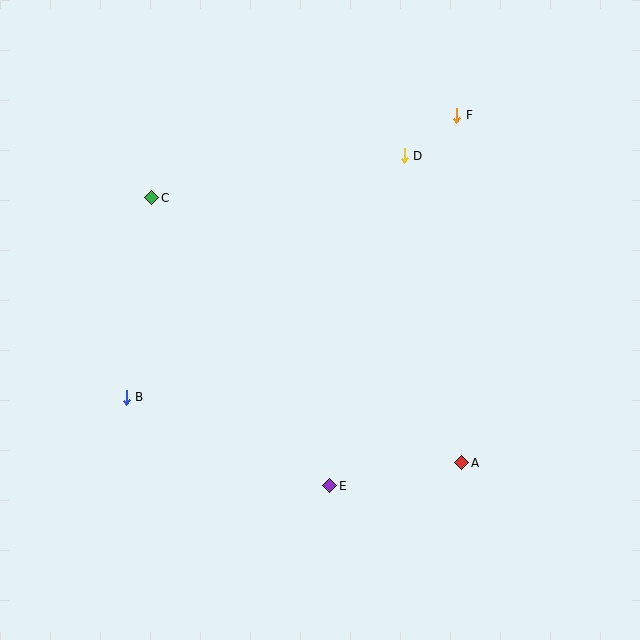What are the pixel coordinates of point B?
Point B is at (126, 397).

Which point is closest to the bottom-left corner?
Point B is closest to the bottom-left corner.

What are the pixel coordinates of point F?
Point F is at (457, 115).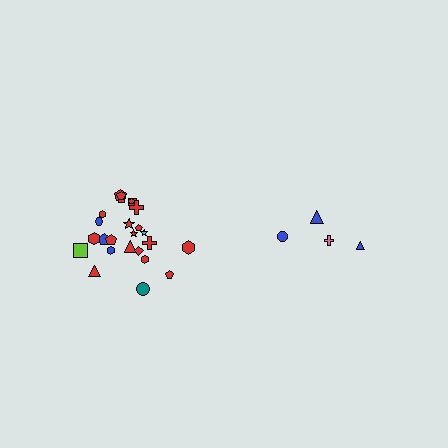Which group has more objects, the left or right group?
The left group.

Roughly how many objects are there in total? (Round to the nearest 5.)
Roughly 30 objects in total.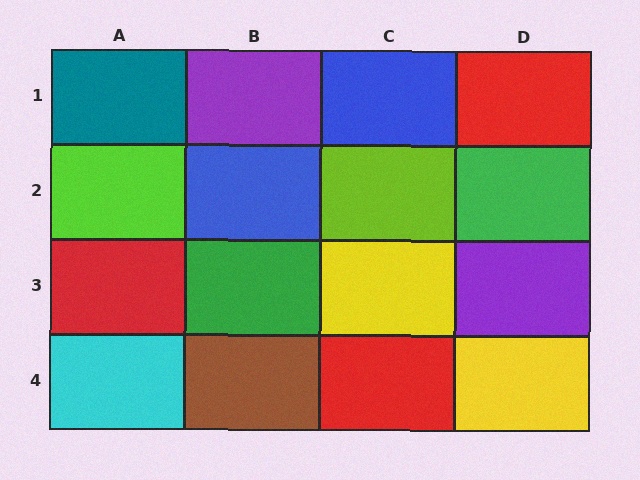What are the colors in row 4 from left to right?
Cyan, brown, red, yellow.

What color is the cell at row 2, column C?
Lime.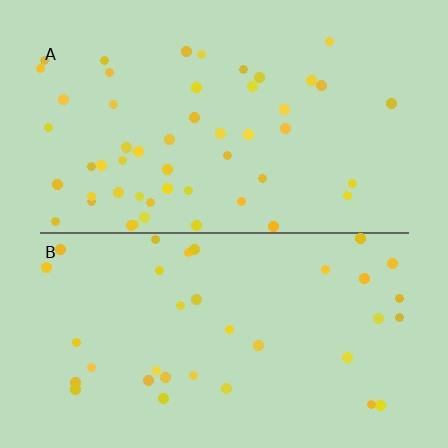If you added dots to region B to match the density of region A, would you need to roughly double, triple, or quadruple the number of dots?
Approximately double.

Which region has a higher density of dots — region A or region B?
A (the top).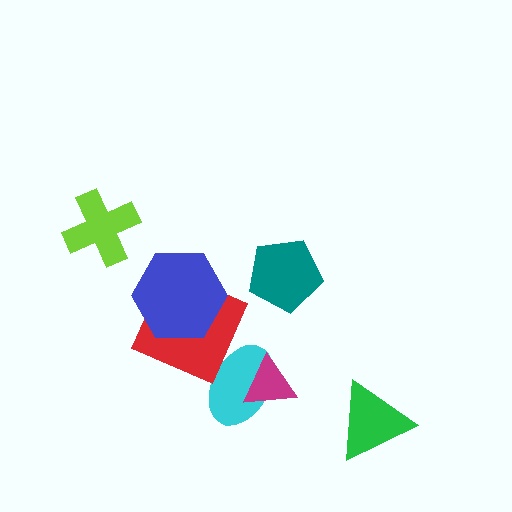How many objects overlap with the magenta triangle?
1 object overlaps with the magenta triangle.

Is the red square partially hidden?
Yes, it is partially covered by another shape.